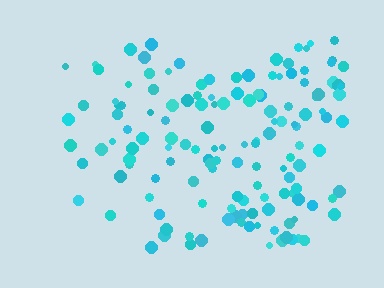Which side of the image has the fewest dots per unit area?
The left.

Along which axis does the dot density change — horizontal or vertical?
Horizontal.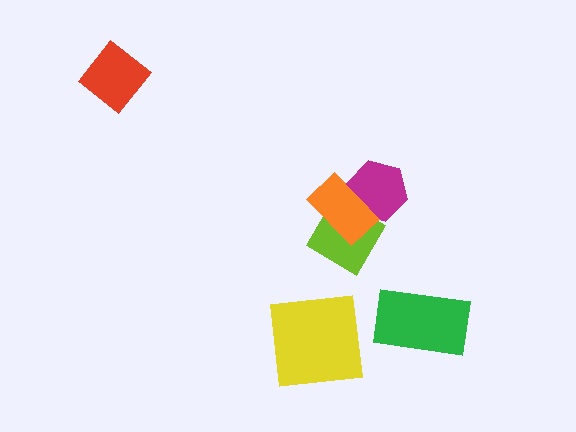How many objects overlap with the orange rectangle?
2 objects overlap with the orange rectangle.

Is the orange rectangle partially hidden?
No, no other shape covers it.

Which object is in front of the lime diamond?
The orange rectangle is in front of the lime diamond.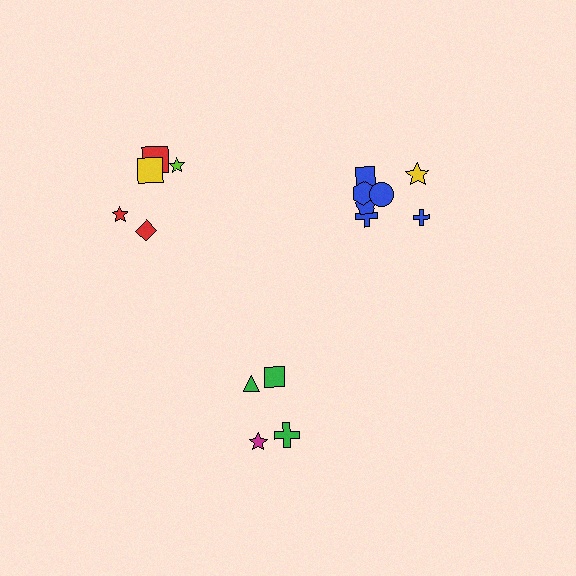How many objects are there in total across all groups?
There are 16 objects.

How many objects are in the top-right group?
There are 7 objects.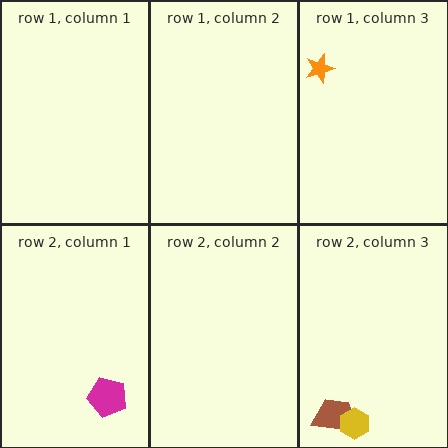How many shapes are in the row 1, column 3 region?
1.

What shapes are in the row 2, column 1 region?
The magenta pentagon.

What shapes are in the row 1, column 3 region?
The orange star.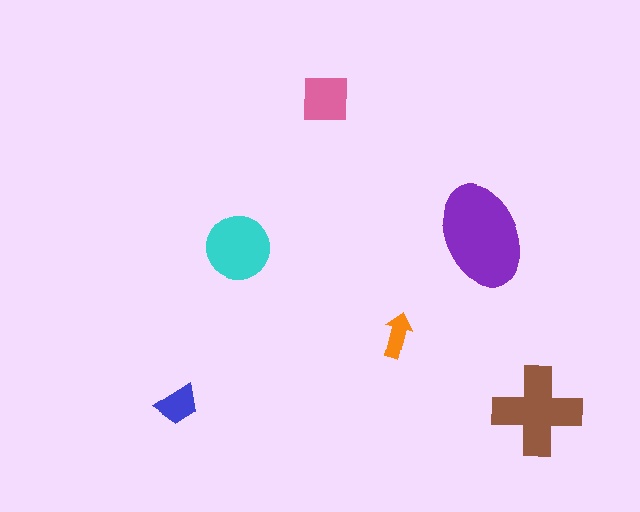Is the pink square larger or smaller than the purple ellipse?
Smaller.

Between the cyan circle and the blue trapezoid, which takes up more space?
The cyan circle.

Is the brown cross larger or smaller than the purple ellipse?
Smaller.